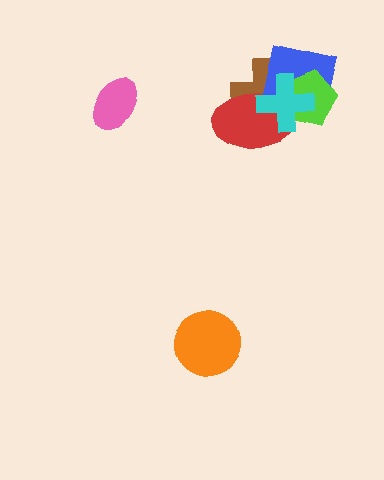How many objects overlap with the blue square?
4 objects overlap with the blue square.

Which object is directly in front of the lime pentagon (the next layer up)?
The red ellipse is directly in front of the lime pentagon.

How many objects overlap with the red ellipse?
4 objects overlap with the red ellipse.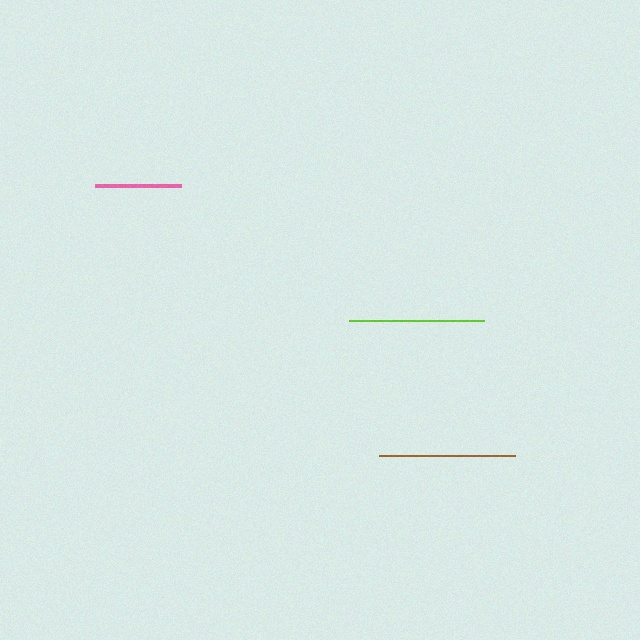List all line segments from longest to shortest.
From longest to shortest: brown, lime, pink.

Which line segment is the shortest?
The pink line is the shortest at approximately 86 pixels.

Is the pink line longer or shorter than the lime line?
The lime line is longer than the pink line.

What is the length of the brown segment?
The brown segment is approximately 135 pixels long.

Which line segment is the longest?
The brown line is the longest at approximately 135 pixels.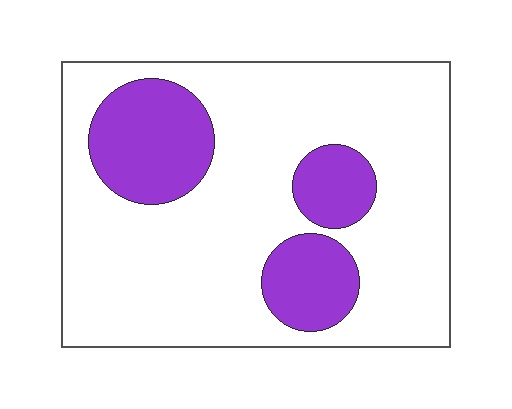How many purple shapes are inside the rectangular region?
3.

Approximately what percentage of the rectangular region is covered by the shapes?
Approximately 25%.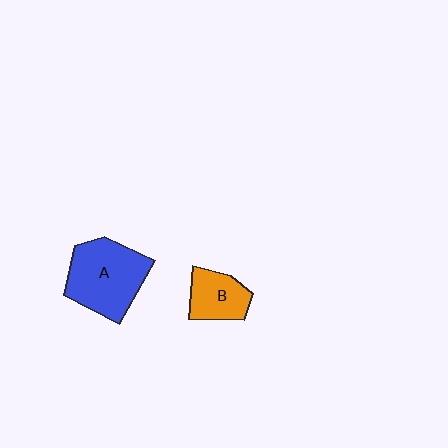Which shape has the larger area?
Shape A (blue).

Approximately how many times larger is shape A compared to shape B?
Approximately 1.8 times.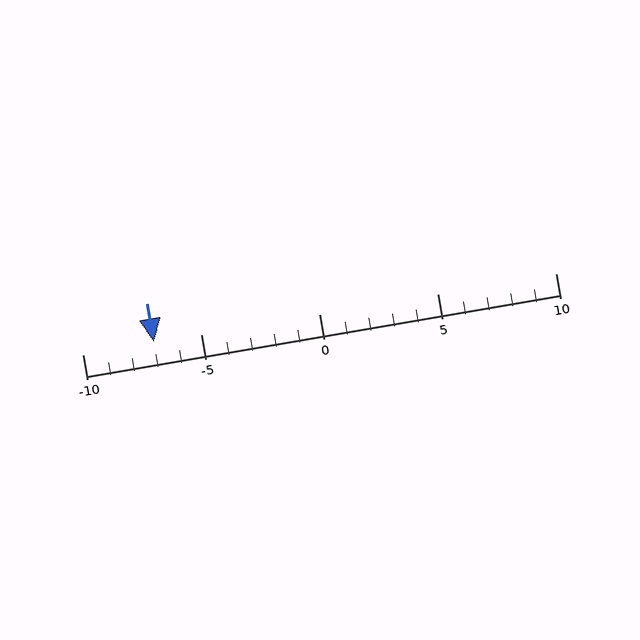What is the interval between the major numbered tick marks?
The major tick marks are spaced 5 units apart.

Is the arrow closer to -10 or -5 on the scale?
The arrow is closer to -5.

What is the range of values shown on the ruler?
The ruler shows values from -10 to 10.